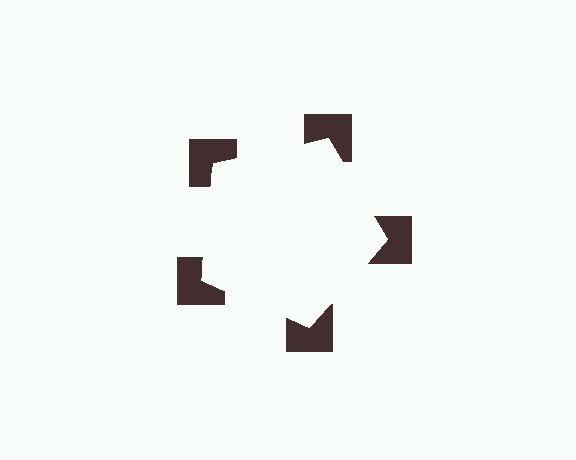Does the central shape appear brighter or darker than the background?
It typically appears slightly brighter than the background, even though no actual brightness change is drawn.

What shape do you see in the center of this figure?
An illusory pentagon — its edges are inferred from the aligned wedge cuts in the notched squares, not physically drawn.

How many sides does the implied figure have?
5 sides.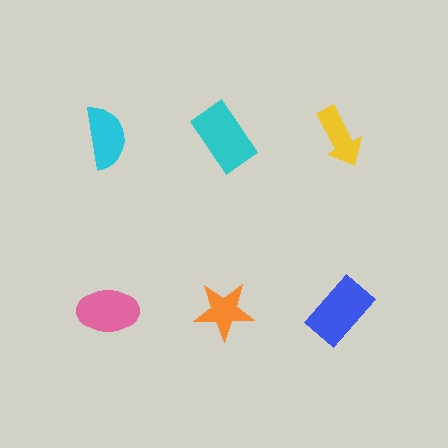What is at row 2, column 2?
An orange star.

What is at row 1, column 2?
A cyan rectangle.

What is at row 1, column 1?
A cyan semicircle.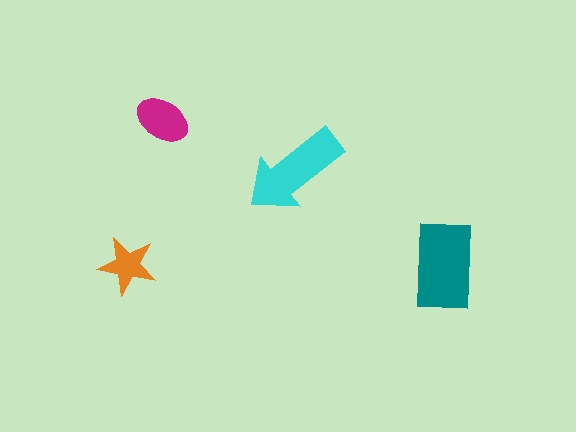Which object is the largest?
The teal rectangle.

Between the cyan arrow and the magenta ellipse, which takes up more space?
The cyan arrow.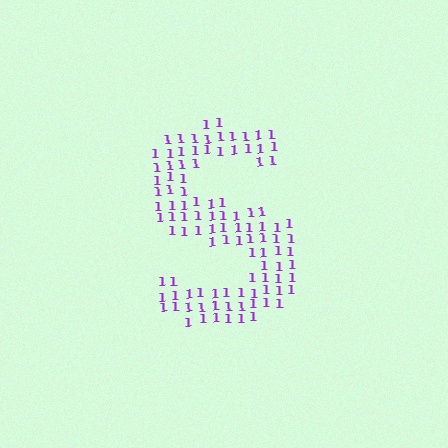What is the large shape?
The large shape is the letter S.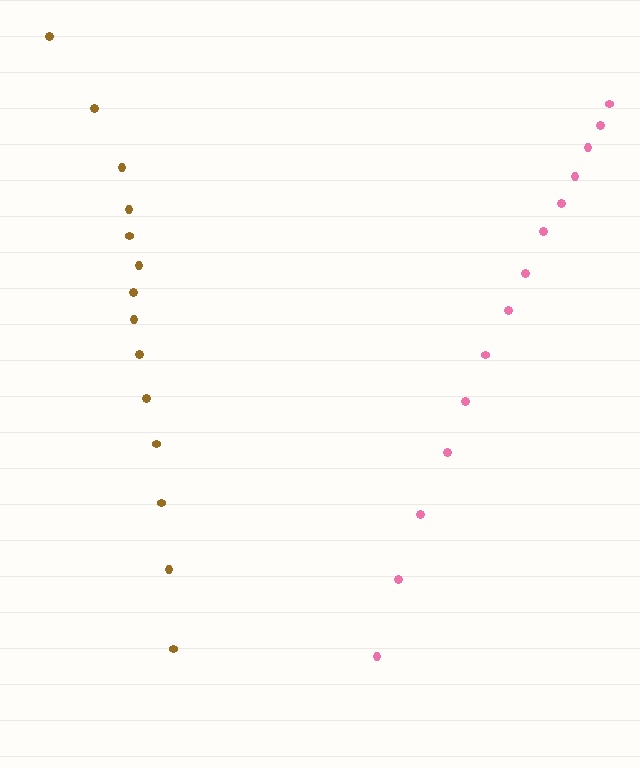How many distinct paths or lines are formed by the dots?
There are 2 distinct paths.